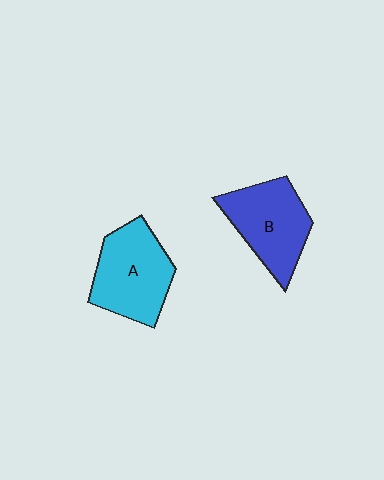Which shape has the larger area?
Shape A (cyan).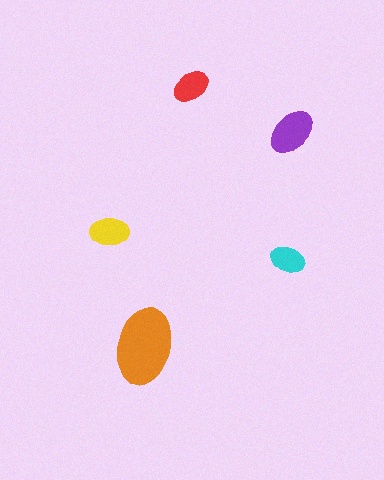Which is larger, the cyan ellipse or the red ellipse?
The red one.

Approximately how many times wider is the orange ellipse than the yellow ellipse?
About 2 times wider.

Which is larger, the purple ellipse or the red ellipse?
The purple one.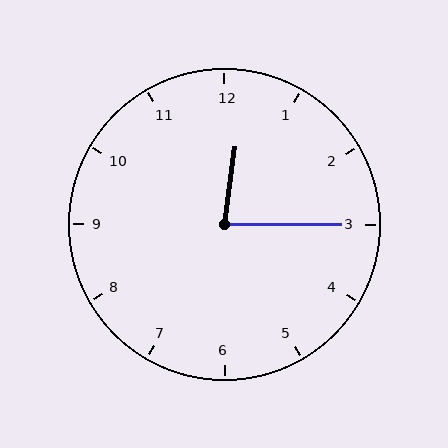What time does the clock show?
12:15.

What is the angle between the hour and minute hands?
Approximately 82 degrees.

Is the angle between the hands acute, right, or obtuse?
It is acute.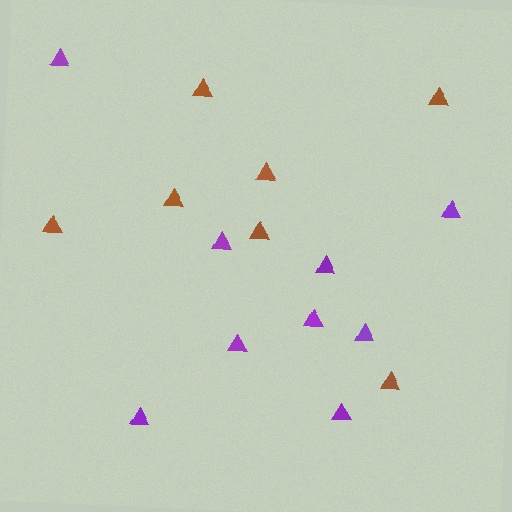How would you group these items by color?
There are 2 groups: one group of brown triangles (7) and one group of purple triangles (9).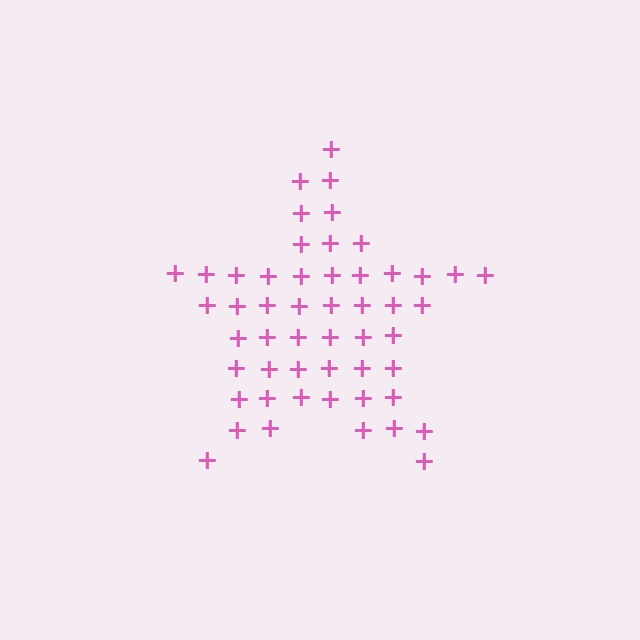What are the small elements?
The small elements are plus signs.